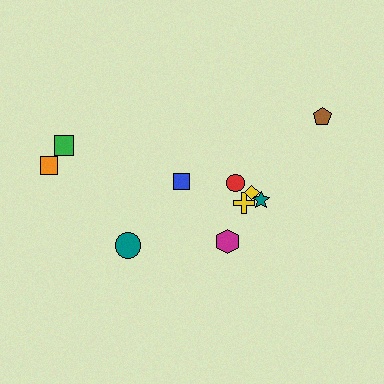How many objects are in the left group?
There are 4 objects.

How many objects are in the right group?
There are 6 objects.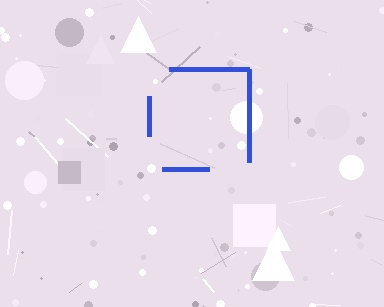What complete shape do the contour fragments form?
The contour fragments form a square.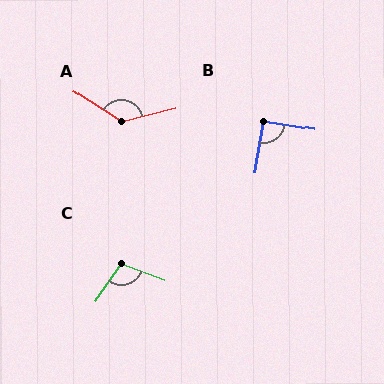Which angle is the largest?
A, at approximately 134 degrees.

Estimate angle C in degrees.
Approximately 104 degrees.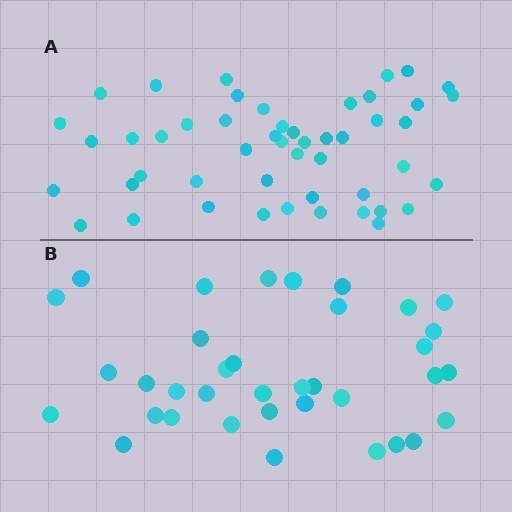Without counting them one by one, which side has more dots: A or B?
Region A (the top region) has more dots.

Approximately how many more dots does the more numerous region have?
Region A has approximately 15 more dots than region B.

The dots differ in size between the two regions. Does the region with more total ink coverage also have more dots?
No. Region B has more total ink coverage because its dots are larger, but region A actually contains more individual dots. Total area can be misleading — the number of items is what matters here.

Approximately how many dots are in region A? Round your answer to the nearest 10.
About 50 dots. (The exact count is 49, which rounds to 50.)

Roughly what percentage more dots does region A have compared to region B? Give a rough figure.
About 35% more.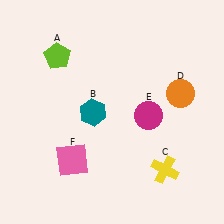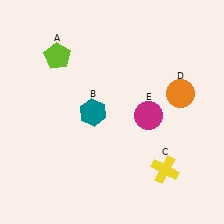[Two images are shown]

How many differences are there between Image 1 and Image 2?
There is 1 difference between the two images.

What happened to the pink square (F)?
The pink square (F) was removed in Image 2. It was in the bottom-left area of Image 1.